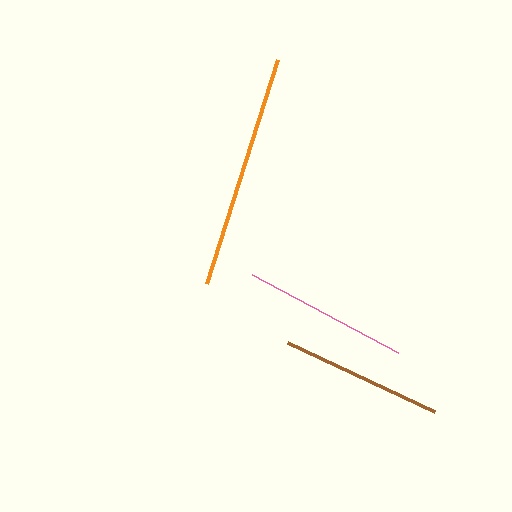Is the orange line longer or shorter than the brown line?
The orange line is longer than the brown line.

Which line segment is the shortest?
The brown line is the shortest at approximately 162 pixels.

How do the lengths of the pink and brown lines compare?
The pink and brown lines are approximately the same length.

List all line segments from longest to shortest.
From longest to shortest: orange, pink, brown.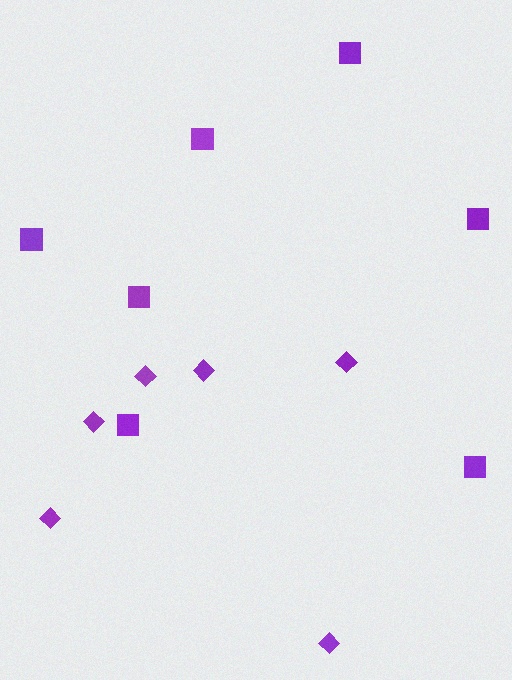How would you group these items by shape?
There are 2 groups: one group of squares (7) and one group of diamonds (6).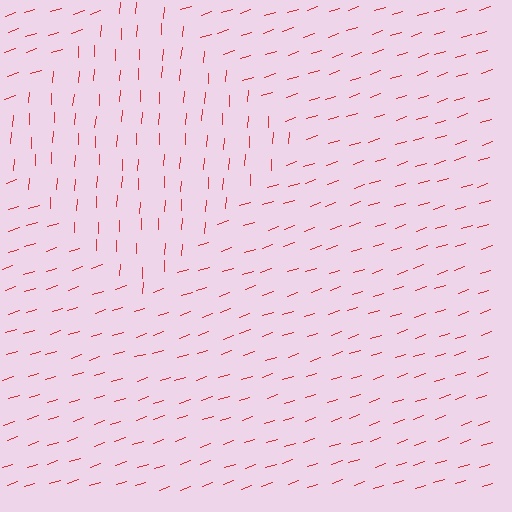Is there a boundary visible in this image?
Yes, there is a texture boundary formed by a change in line orientation.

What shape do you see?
I see a diamond.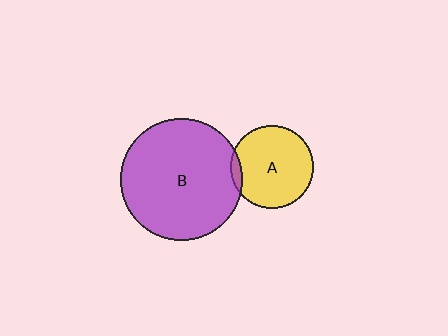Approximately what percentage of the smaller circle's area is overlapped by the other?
Approximately 5%.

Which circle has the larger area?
Circle B (purple).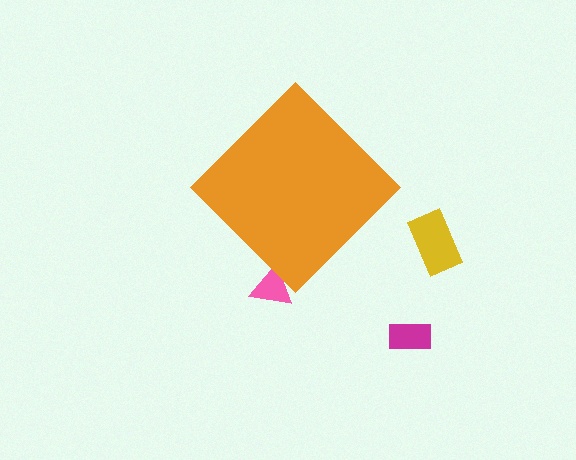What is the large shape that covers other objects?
An orange diamond.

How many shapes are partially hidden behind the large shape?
1 shape is partially hidden.